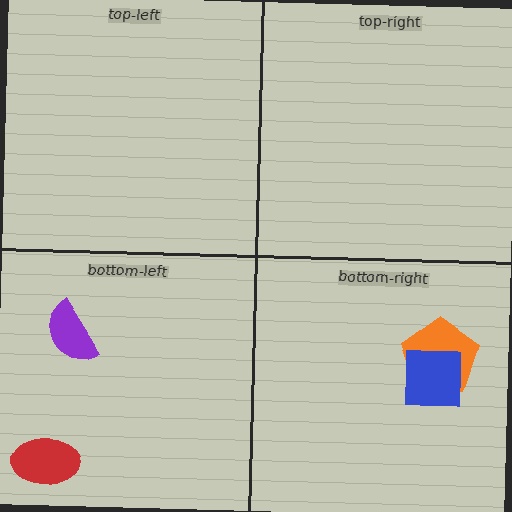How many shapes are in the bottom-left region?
2.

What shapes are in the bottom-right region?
The orange pentagon, the blue square.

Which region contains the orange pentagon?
The bottom-right region.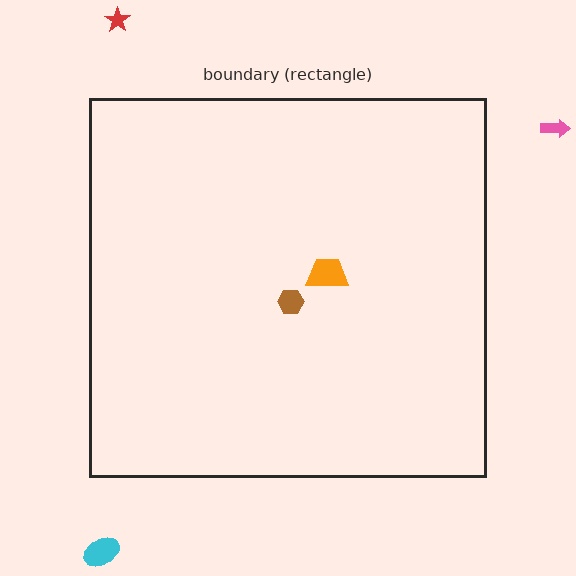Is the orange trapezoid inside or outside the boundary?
Inside.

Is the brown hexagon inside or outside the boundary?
Inside.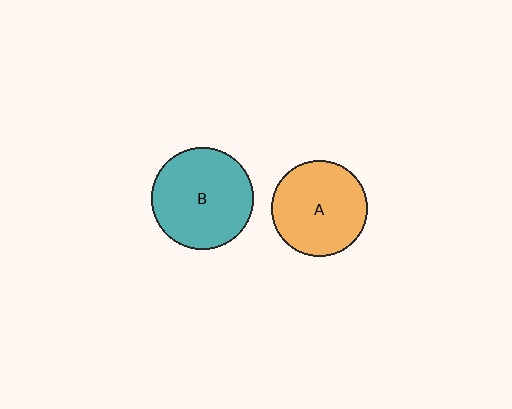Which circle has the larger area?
Circle B (teal).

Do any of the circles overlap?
No, none of the circles overlap.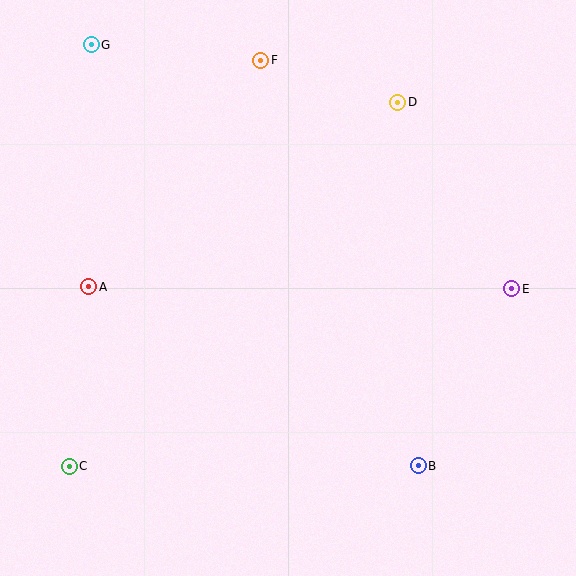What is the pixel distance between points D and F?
The distance between D and F is 143 pixels.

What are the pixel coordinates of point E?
Point E is at (512, 289).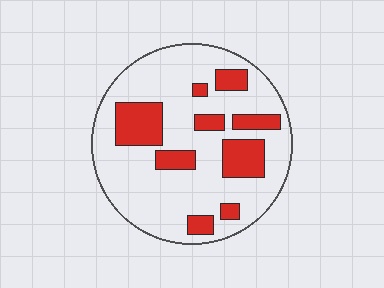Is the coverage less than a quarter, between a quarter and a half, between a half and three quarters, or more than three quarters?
Less than a quarter.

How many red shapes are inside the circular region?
9.